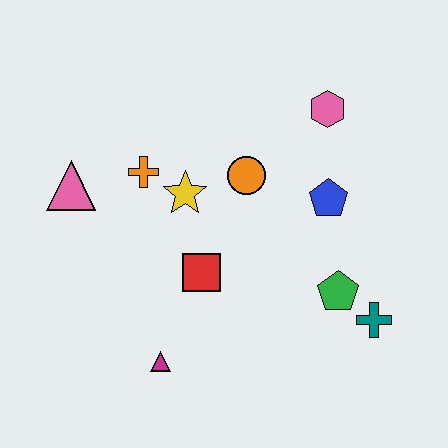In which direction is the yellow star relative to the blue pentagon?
The yellow star is to the left of the blue pentagon.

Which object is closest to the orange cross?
The yellow star is closest to the orange cross.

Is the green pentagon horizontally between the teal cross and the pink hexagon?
Yes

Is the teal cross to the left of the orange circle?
No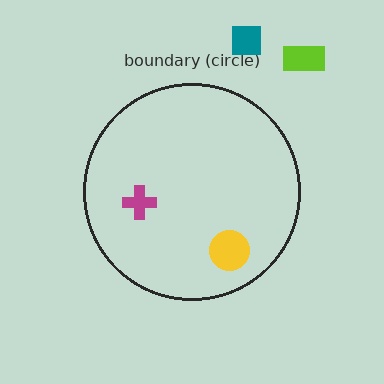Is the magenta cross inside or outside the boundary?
Inside.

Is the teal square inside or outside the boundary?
Outside.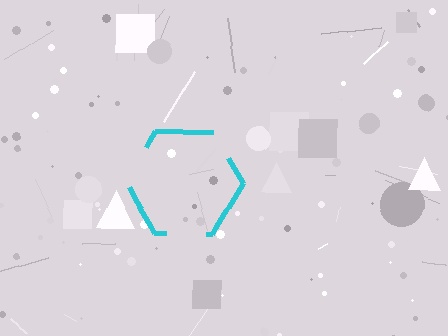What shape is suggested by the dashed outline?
The dashed outline suggests a hexagon.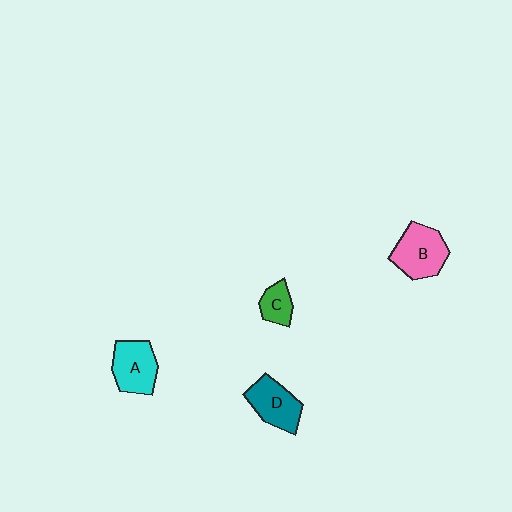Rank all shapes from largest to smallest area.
From largest to smallest: B (pink), A (cyan), D (teal), C (green).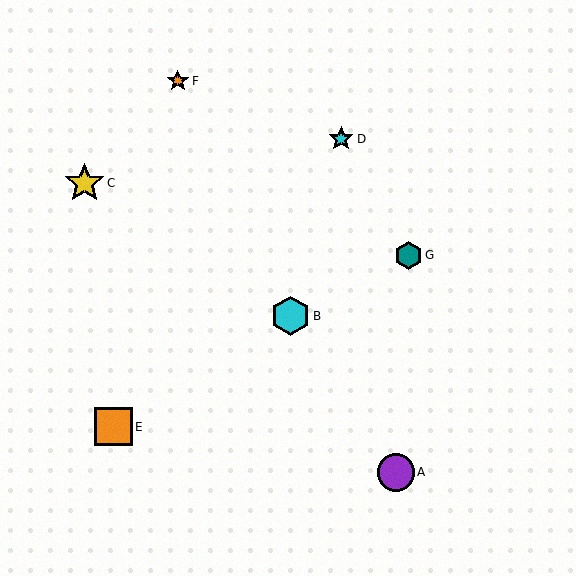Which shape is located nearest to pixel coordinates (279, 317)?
The cyan hexagon (labeled B) at (290, 316) is nearest to that location.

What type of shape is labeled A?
Shape A is a purple circle.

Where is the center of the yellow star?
The center of the yellow star is at (85, 183).